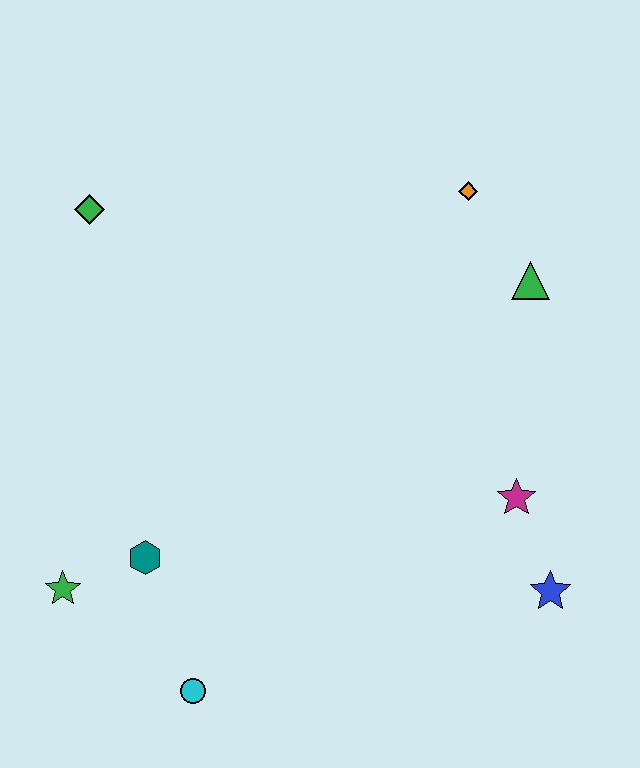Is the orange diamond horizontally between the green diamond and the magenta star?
Yes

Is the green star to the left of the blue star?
Yes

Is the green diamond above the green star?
Yes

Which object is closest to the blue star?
The magenta star is closest to the blue star.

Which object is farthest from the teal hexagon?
The orange diamond is farthest from the teal hexagon.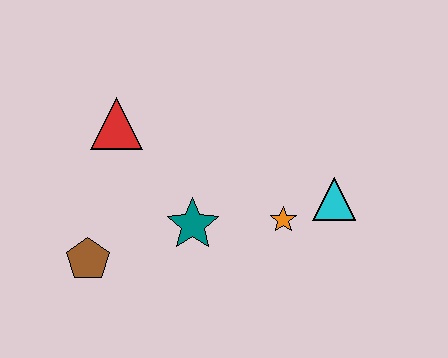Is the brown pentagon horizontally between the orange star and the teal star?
No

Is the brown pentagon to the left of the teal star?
Yes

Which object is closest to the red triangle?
The teal star is closest to the red triangle.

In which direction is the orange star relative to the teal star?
The orange star is to the right of the teal star.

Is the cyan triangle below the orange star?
No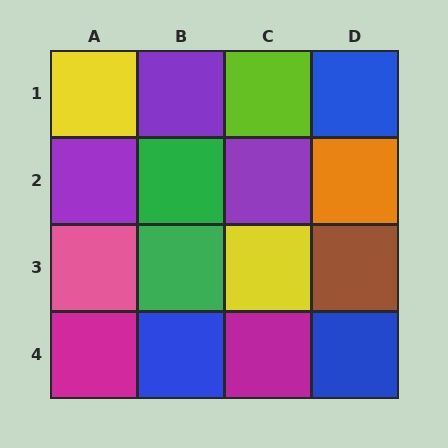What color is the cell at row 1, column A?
Yellow.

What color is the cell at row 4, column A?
Magenta.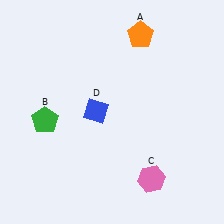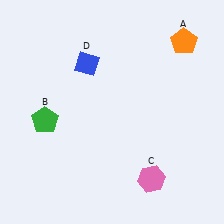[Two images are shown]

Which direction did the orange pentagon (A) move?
The orange pentagon (A) moved right.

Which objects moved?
The objects that moved are: the orange pentagon (A), the blue diamond (D).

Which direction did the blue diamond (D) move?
The blue diamond (D) moved up.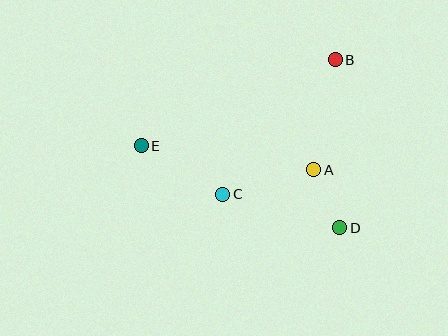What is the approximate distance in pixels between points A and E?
The distance between A and E is approximately 174 pixels.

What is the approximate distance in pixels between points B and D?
The distance between B and D is approximately 168 pixels.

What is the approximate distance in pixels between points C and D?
The distance between C and D is approximately 122 pixels.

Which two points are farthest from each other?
Points D and E are farthest from each other.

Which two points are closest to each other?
Points A and D are closest to each other.